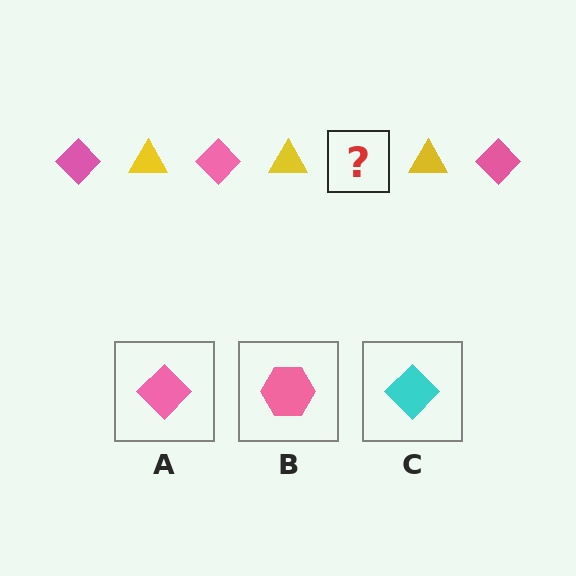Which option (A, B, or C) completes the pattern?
A.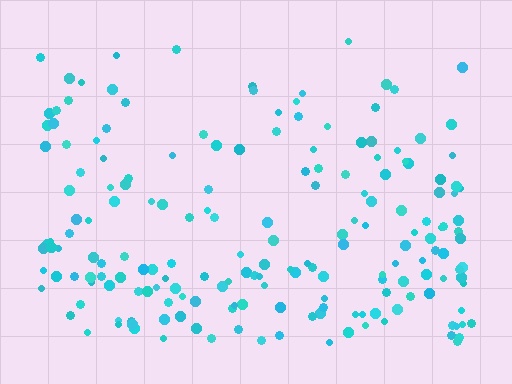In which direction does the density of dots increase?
From top to bottom, with the bottom side densest.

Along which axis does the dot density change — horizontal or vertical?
Vertical.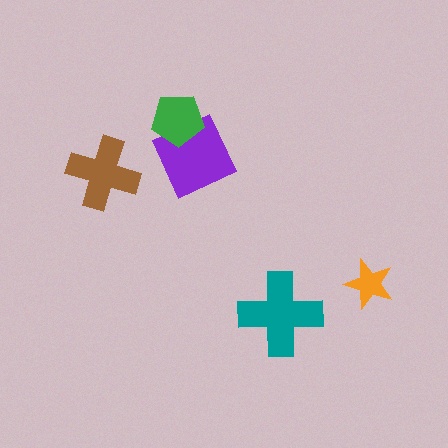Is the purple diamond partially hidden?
Yes, it is partially covered by another shape.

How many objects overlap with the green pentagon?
1 object overlaps with the green pentagon.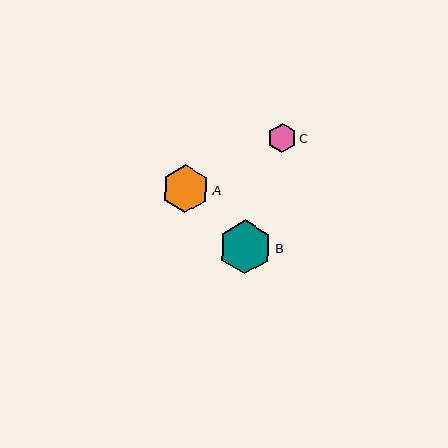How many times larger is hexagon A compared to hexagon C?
Hexagon A is approximately 1.7 times the size of hexagon C.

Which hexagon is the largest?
Hexagon B is the largest with a size of approximately 54 pixels.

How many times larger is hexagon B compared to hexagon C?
Hexagon B is approximately 1.9 times the size of hexagon C.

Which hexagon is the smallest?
Hexagon C is the smallest with a size of approximately 29 pixels.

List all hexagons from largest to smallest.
From largest to smallest: B, A, C.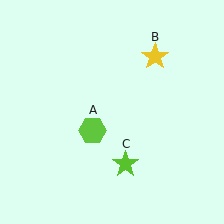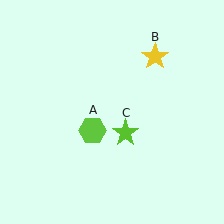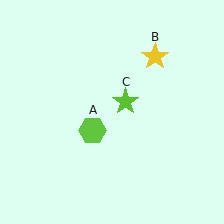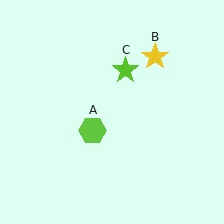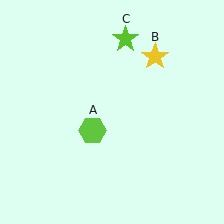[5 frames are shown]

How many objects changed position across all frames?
1 object changed position: lime star (object C).